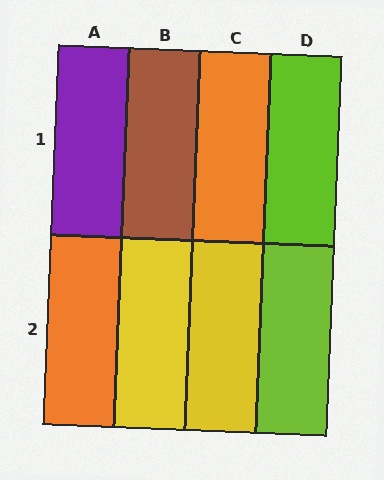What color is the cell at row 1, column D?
Lime.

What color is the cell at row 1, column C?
Orange.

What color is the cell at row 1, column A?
Purple.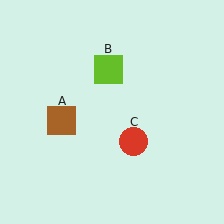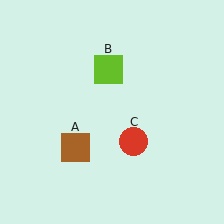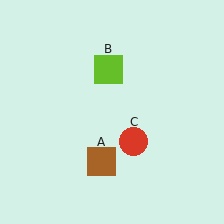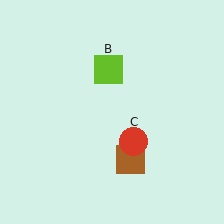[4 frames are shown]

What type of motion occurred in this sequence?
The brown square (object A) rotated counterclockwise around the center of the scene.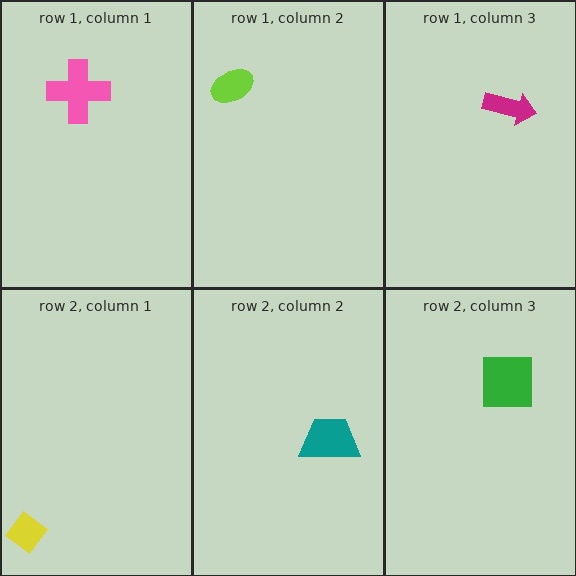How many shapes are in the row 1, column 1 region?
1.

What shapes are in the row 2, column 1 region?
The yellow diamond.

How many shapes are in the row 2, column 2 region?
1.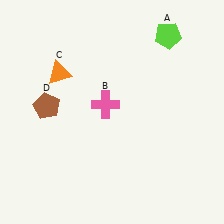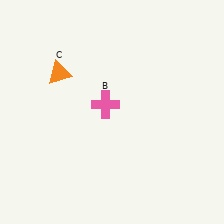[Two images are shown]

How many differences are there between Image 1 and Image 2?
There are 2 differences between the two images.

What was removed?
The lime pentagon (A), the brown pentagon (D) were removed in Image 2.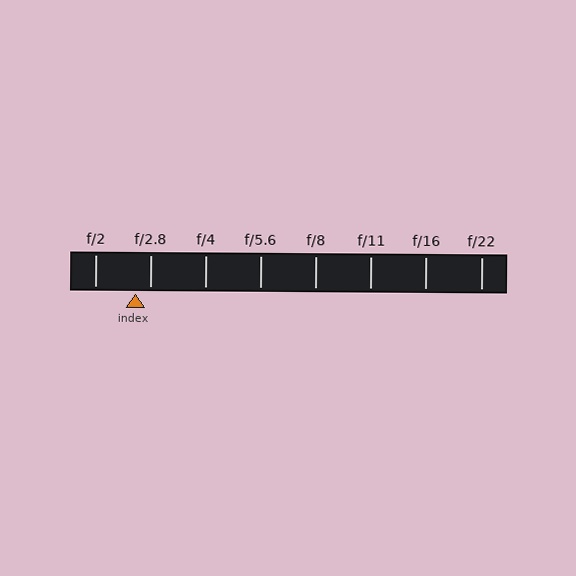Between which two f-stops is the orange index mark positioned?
The index mark is between f/2 and f/2.8.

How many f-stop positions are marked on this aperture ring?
There are 8 f-stop positions marked.